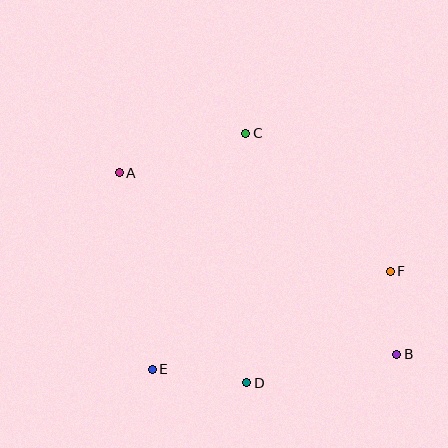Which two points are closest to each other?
Points B and F are closest to each other.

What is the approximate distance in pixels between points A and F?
The distance between A and F is approximately 288 pixels.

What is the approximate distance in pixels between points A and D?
The distance between A and D is approximately 246 pixels.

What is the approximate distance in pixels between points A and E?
The distance between A and E is approximately 200 pixels.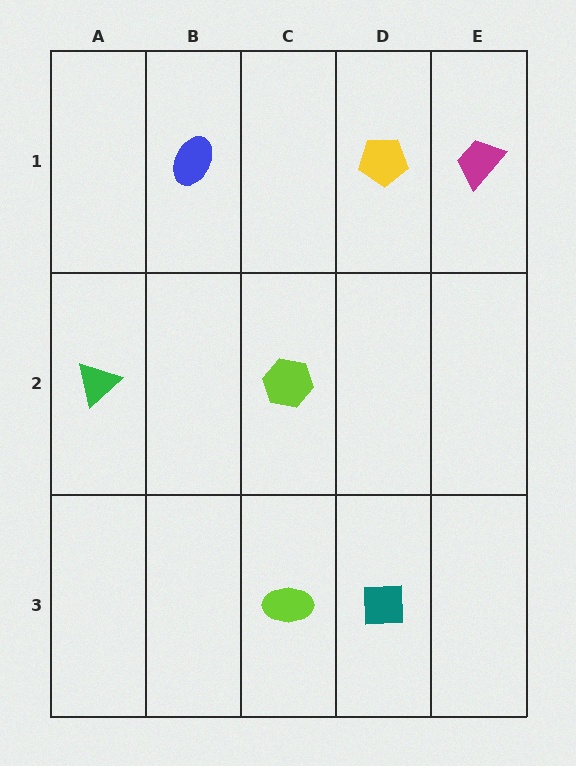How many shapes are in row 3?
2 shapes.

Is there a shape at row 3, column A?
No, that cell is empty.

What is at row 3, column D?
A teal square.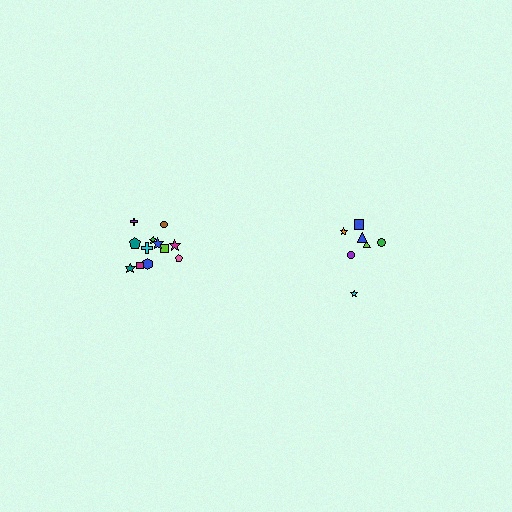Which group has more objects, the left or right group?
The left group.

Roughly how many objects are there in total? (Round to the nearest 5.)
Roughly 20 objects in total.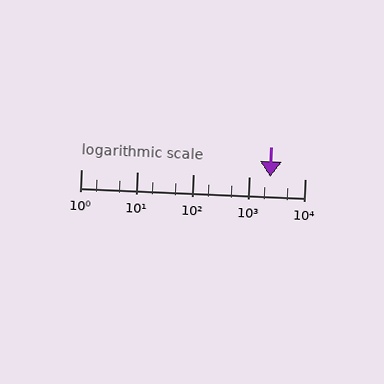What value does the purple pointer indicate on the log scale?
The pointer indicates approximately 2400.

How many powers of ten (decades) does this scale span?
The scale spans 4 decades, from 1 to 10000.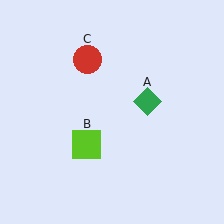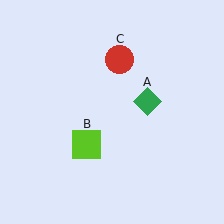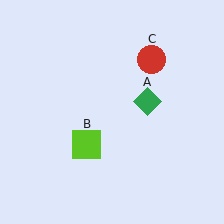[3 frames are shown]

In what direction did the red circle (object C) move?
The red circle (object C) moved right.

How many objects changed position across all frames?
1 object changed position: red circle (object C).